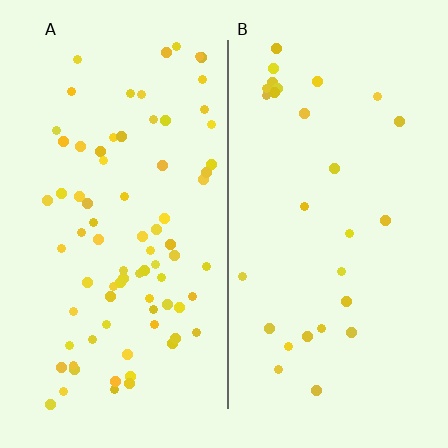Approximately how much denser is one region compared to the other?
Approximately 2.8× — region A over region B.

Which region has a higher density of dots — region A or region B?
A (the left).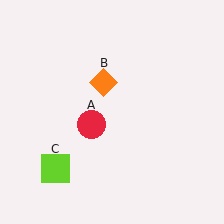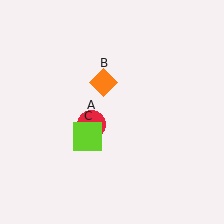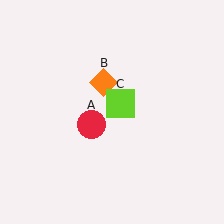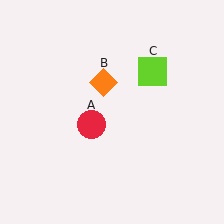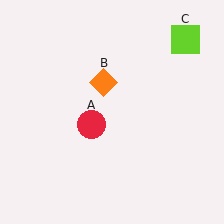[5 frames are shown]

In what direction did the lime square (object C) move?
The lime square (object C) moved up and to the right.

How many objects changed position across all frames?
1 object changed position: lime square (object C).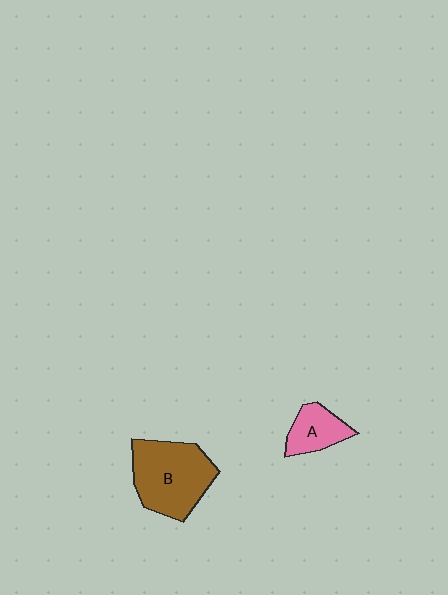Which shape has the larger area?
Shape B (brown).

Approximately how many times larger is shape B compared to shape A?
Approximately 2.2 times.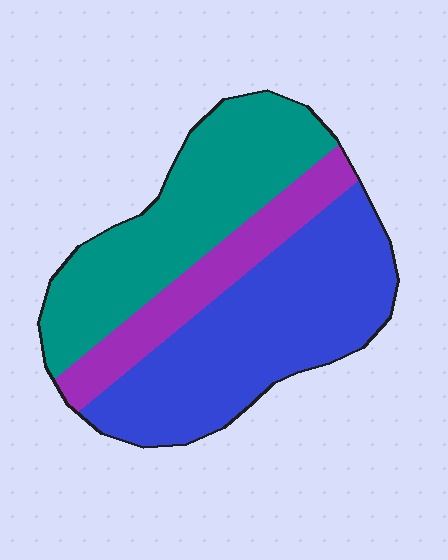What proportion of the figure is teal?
Teal takes up about three eighths (3/8) of the figure.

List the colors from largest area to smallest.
From largest to smallest: blue, teal, purple.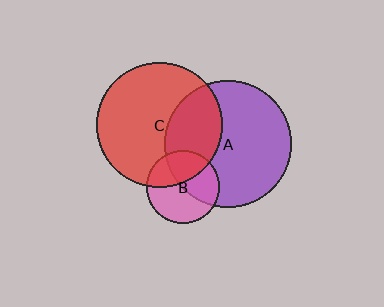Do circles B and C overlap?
Yes.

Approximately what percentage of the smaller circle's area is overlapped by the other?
Approximately 40%.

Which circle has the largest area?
Circle A (purple).